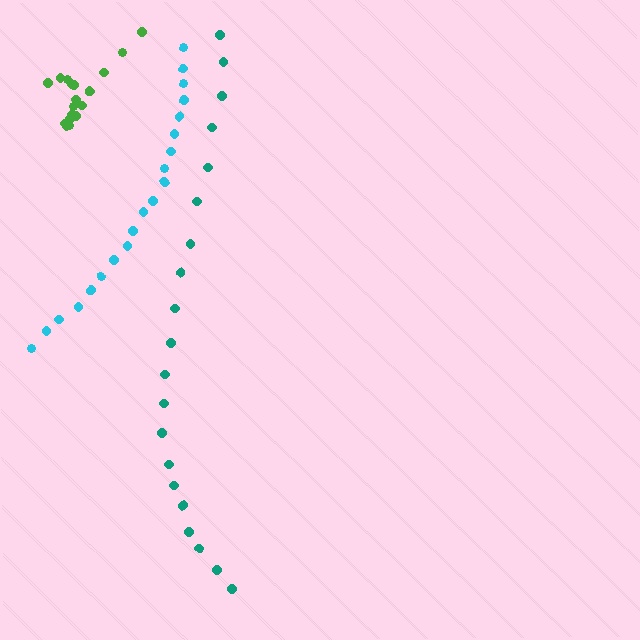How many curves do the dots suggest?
There are 3 distinct paths.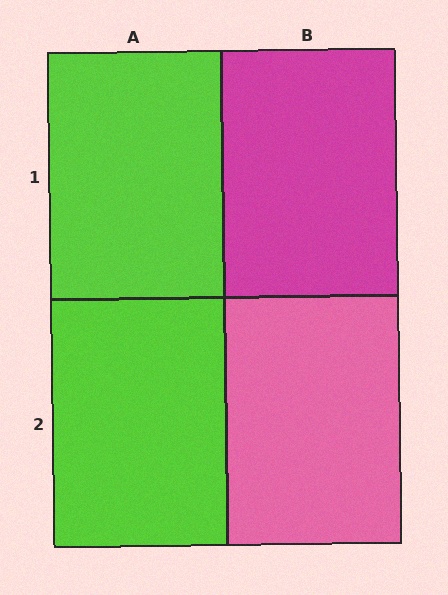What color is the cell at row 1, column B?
Magenta.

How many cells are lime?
2 cells are lime.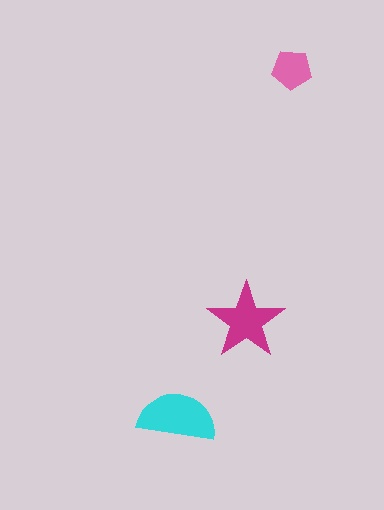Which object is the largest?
The cyan semicircle.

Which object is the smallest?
The pink pentagon.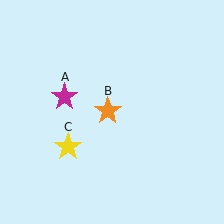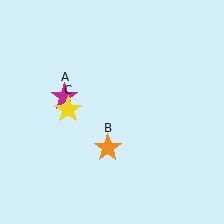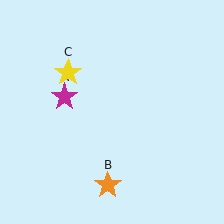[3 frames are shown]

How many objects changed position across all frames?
2 objects changed position: orange star (object B), yellow star (object C).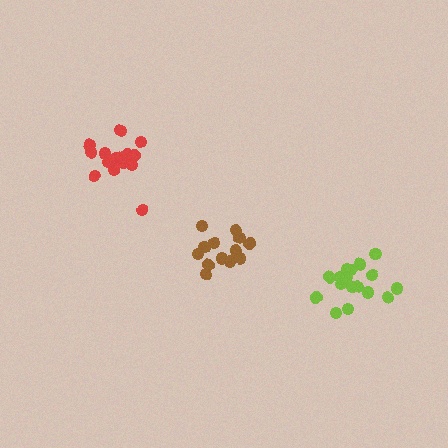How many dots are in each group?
Group 1: 13 dots, Group 2: 15 dots, Group 3: 17 dots (45 total).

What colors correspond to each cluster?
The clusters are colored: brown, red, lime.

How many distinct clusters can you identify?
There are 3 distinct clusters.